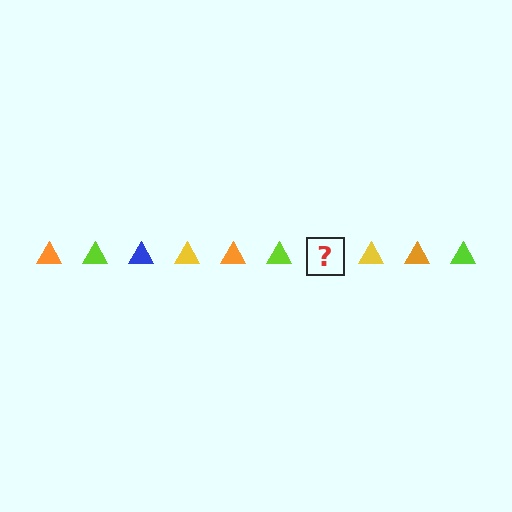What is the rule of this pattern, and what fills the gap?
The rule is that the pattern cycles through orange, lime, blue, yellow triangles. The gap should be filled with a blue triangle.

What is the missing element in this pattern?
The missing element is a blue triangle.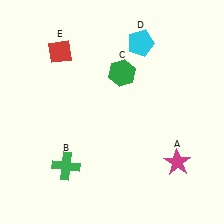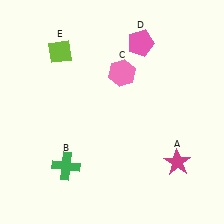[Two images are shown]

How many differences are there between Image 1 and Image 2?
There are 3 differences between the two images.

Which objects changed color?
C changed from green to pink. D changed from cyan to pink. E changed from red to lime.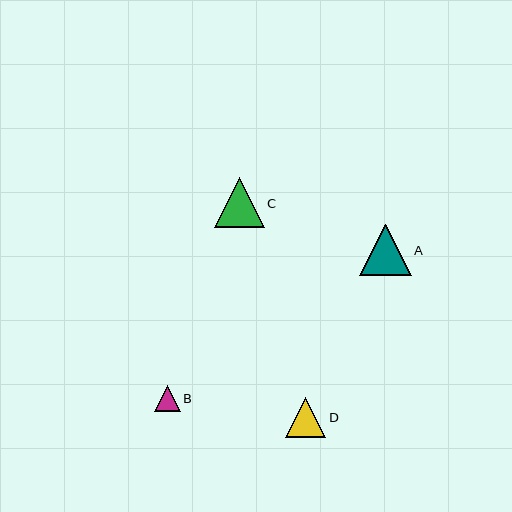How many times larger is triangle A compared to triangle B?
Triangle A is approximately 2.0 times the size of triangle B.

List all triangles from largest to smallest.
From largest to smallest: A, C, D, B.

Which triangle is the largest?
Triangle A is the largest with a size of approximately 51 pixels.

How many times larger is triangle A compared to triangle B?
Triangle A is approximately 2.0 times the size of triangle B.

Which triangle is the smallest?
Triangle B is the smallest with a size of approximately 25 pixels.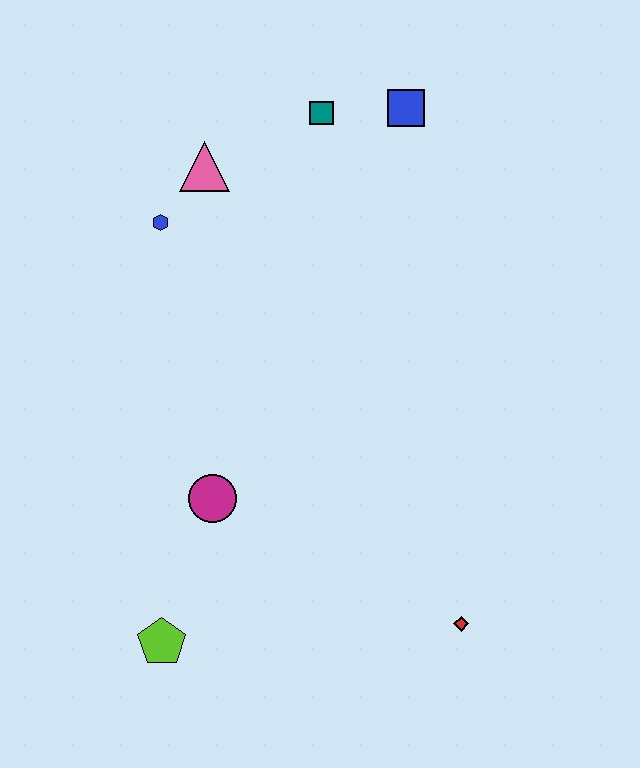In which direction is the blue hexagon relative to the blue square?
The blue hexagon is to the left of the blue square.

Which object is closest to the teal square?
The blue square is closest to the teal square.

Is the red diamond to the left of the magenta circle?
No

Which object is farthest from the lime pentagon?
The blue square is farthest from the lime pentagon.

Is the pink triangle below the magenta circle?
No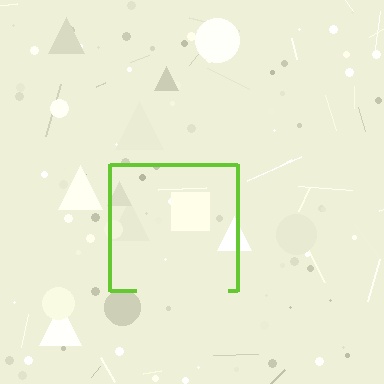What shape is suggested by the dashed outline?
The dashed outline suggests a square.